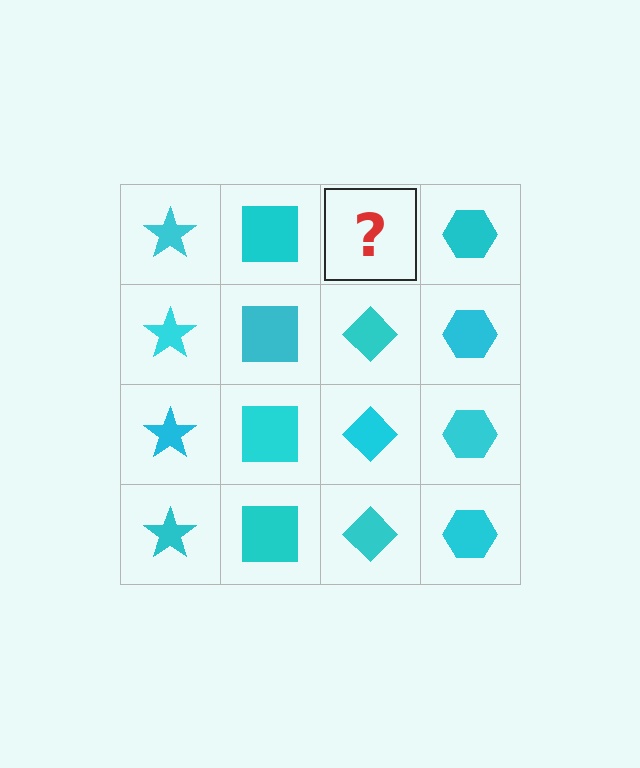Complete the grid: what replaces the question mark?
The question mark should be replaced with a cyan diamond.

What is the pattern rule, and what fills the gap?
The rule is that each column has a consistent shape. The gap should be filled with a cyan diamond.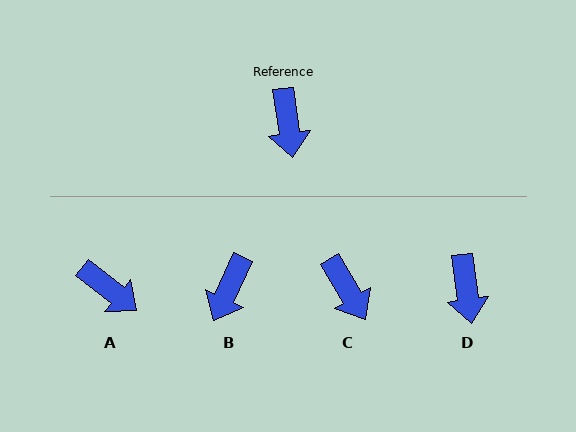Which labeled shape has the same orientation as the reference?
D.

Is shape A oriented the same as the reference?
No, it is off by about 44 degrees.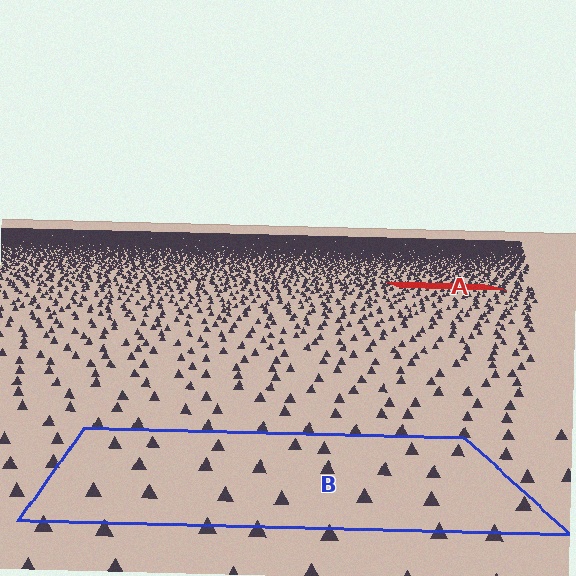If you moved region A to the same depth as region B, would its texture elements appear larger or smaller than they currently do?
They would appear larger. At a closer depth, the same texture elements are projected at a bigger on-screen size.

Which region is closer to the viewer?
Region B is closer. The texture elements there are larger and more spread out.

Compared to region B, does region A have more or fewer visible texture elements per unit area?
Region A has more texture elements per unit area — they are packed more densely because it is farther away.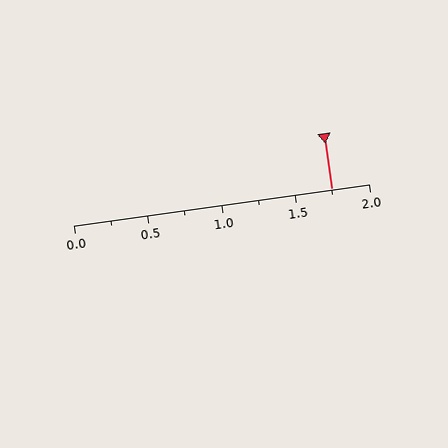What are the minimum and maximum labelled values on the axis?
The axis runs from 0.0 to 2.0.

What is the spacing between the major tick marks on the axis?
The major ticks are spaced 0.5 apart.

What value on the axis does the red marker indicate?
The marker indicates approximately 1.75.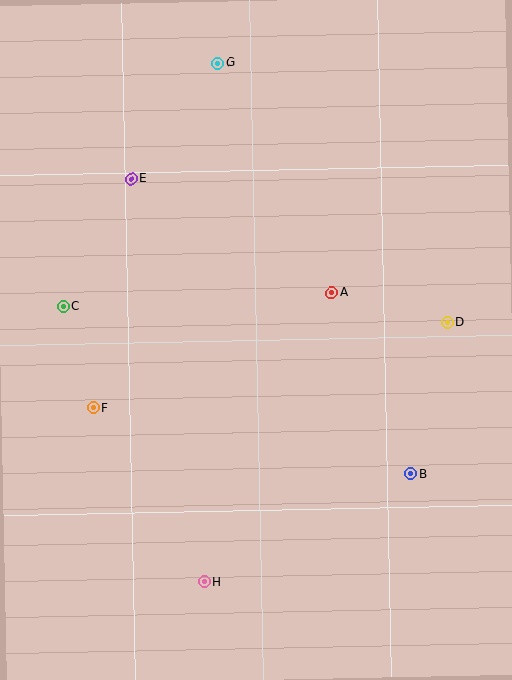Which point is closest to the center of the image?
Point A at (332, 293) is closest to the center.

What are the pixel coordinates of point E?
Point E is at (131, 179).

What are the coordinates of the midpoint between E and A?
The midpoint between E and A is at (231, 236).